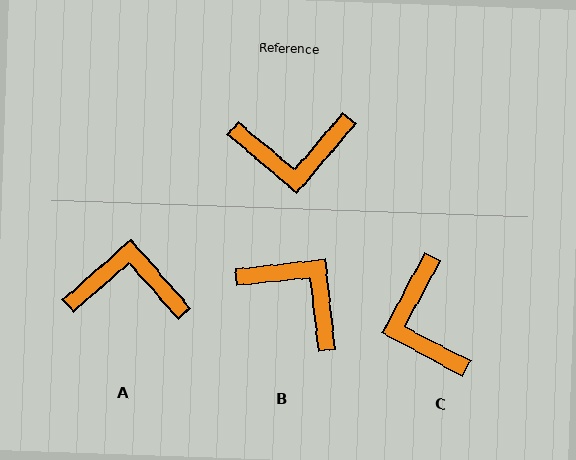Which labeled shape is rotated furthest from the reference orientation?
A, about 171 degrees away.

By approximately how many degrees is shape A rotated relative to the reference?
Approximately 171 degrees counter-clockwise.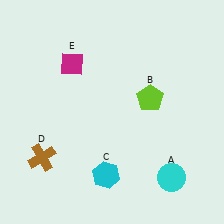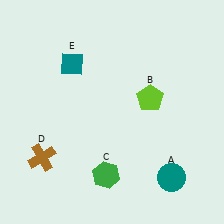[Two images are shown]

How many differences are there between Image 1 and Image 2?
There are 3 differences between the two images.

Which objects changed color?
A changed from cyan to teal. C changed from cyan to green. E changed from magenta to teal.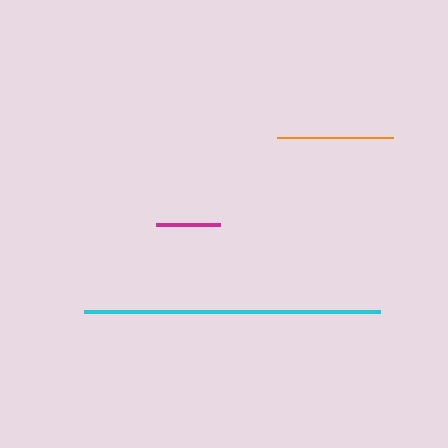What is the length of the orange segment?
The orange segment is approximately 116 pixels long.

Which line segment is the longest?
The cyan line is the longest at approximately 297 pixels.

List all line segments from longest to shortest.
From longest to shortest: cyan, orange, magenta.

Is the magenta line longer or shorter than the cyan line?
The cyan line is longer than the magenta line.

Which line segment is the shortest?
The magenta line is the shortest at approximately 65 pixels.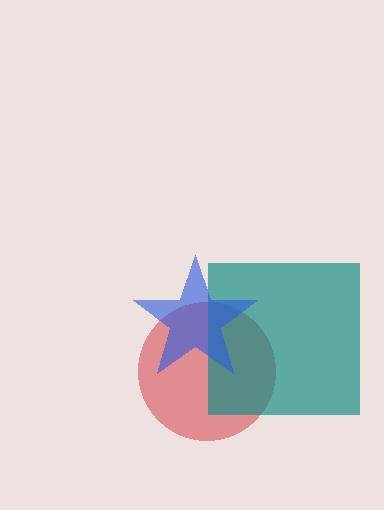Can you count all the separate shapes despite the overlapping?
Yes, there are 3 separate shapes.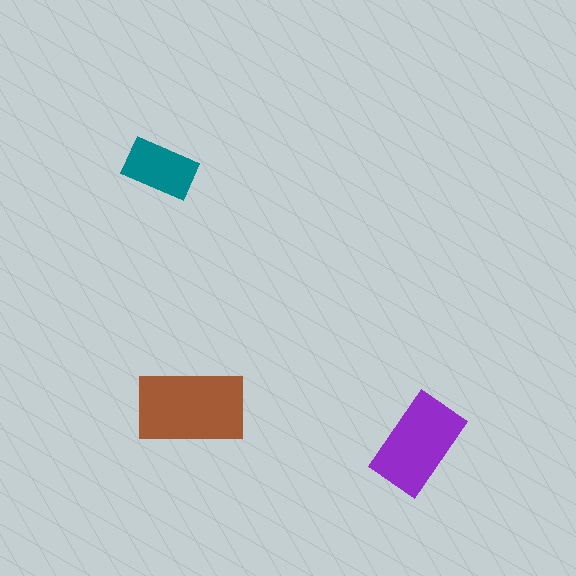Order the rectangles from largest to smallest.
the brown one, the purple one, the teal one.